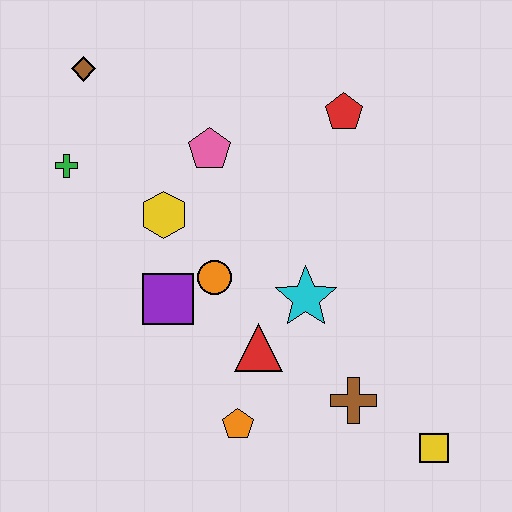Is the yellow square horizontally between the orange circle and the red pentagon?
No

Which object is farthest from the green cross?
The yellow square is farthest from the green cross.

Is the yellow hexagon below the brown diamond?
Yes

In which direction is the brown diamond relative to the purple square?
The brown diamond is above the purple square.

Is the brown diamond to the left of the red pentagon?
Yes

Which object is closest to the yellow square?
The brown cross is closest to the yellow square.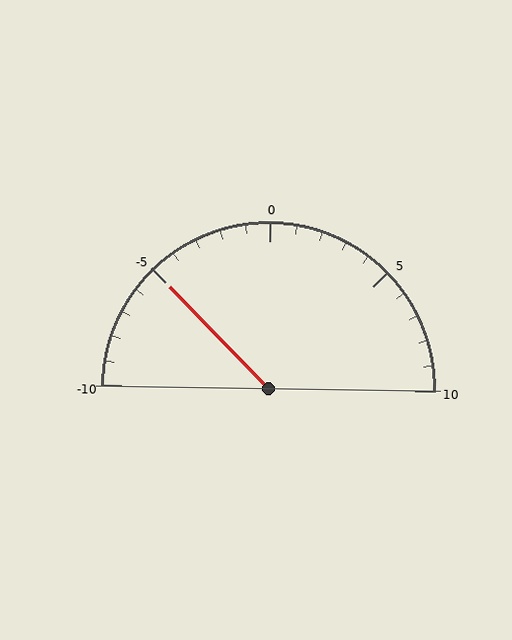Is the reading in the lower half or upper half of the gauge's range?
The reading is in the lower half of the range (-10 to 10).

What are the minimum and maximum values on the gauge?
The gauge ranges from -10 to 10.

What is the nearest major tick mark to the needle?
The nearest major tick mark is -5.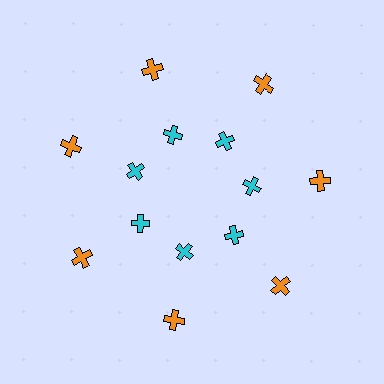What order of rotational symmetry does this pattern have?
This pattern has 7-fold rotational symmetry.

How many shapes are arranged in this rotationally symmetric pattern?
There are 14 shapes, arranged in 7 groups of 2.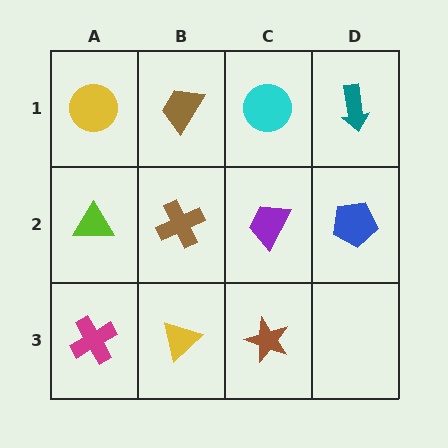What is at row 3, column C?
A brown star.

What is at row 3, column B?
A yellow triangle.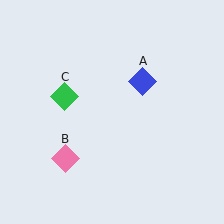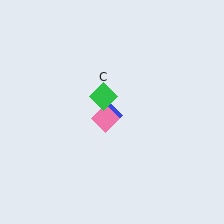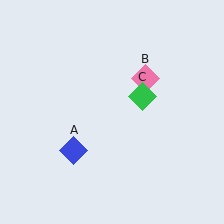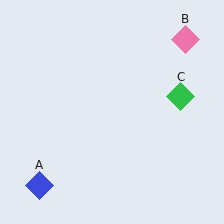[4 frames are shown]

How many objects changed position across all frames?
3 objects changed position: blue diamond (object A), pink diamond (object B), green diamond (object C).